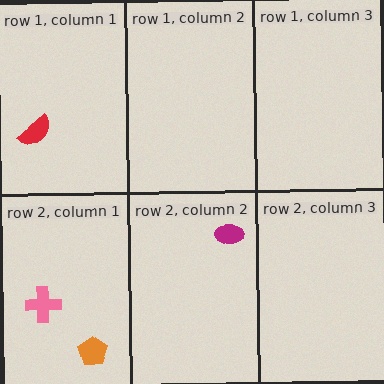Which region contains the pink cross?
The row 2, column 1 region.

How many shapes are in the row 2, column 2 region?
1.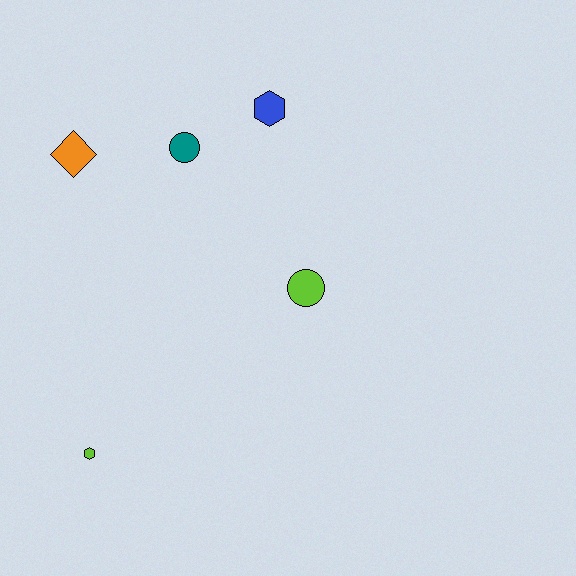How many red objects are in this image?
There are no red objects.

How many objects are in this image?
There are 5 objects.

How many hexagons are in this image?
There are 2 hexagons.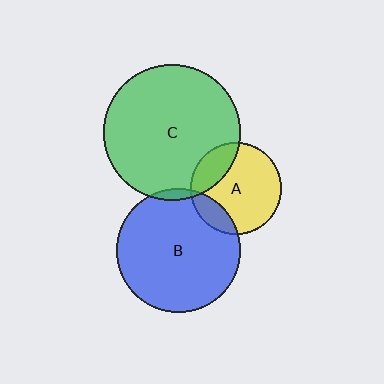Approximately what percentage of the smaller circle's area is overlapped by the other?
Approximately 20%.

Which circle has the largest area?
Circle C (green).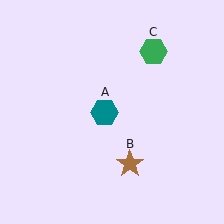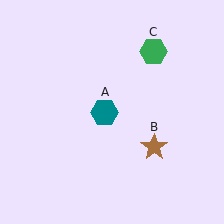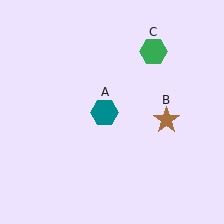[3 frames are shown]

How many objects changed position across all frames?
1 object changed position: brown star (object B).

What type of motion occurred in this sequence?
The brown star (object B) rotated counterclockwise around the center of the scene.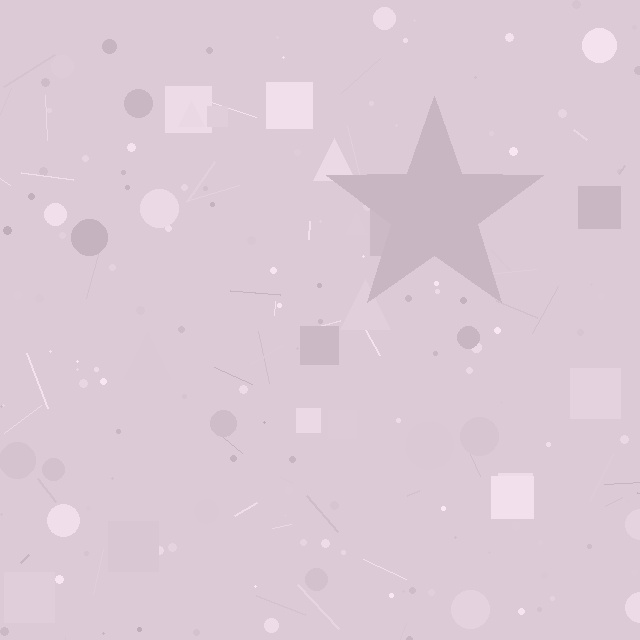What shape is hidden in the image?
A star is hidden in the image.